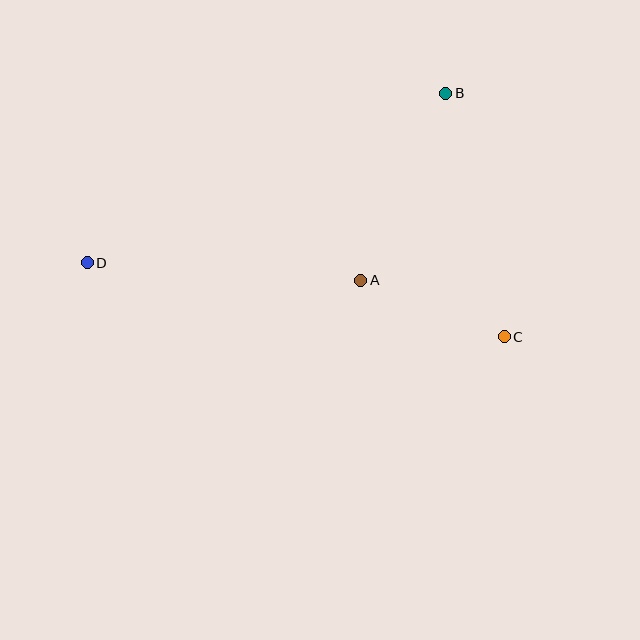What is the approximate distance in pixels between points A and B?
The distance between A and B is approximately 205 pixels.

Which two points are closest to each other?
Points A and C are closest to each other.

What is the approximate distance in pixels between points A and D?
The distance between A and D is approximately 274 pixels.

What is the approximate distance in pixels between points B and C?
The distance between B and C is approximately 250 pixels.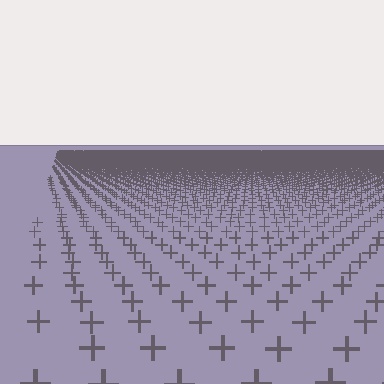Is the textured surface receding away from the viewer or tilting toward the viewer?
The surface is receding away from the viewer. Texture elements get smaller and denser toward the top.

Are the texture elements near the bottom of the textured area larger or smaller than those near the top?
Larger. Near the bottom, elements are closer to the viewer and appear at a bigger on-screen size.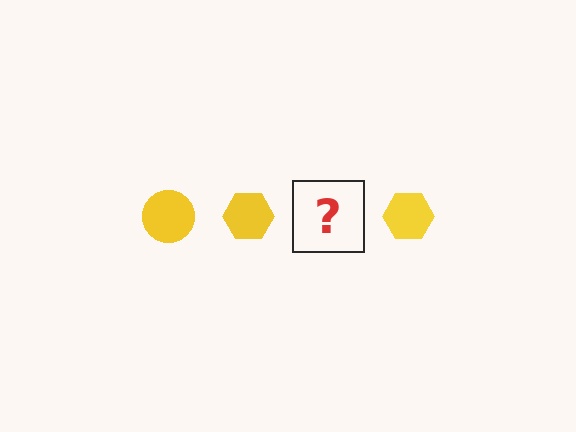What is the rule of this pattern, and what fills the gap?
The rule is that the pattern cycles through circle, hexagon shapes in yellow. The gap should be filled with a yellow circle.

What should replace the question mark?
The question mark should be replaced with a yellow circle.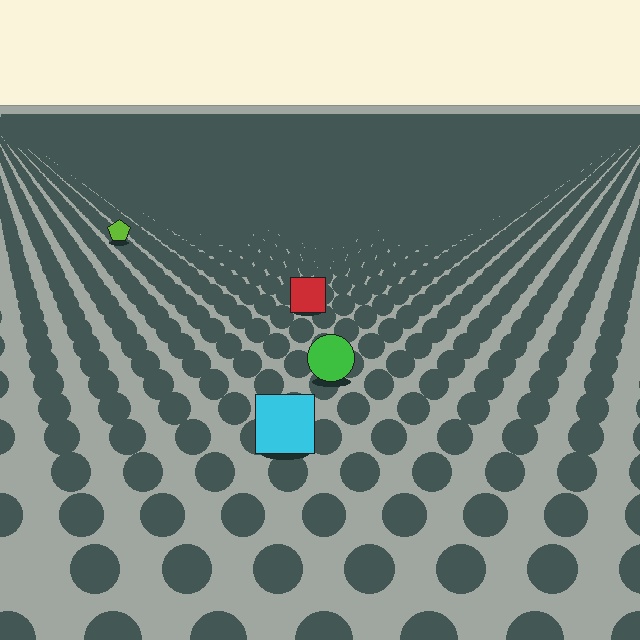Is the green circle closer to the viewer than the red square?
Yes. The green circle is closer — you can tell from the texture gradient: the ground texture is coarser near it.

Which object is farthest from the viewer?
The lime pentagon is farthest from the viewer. It appears smaller and the ground texture around it is denser.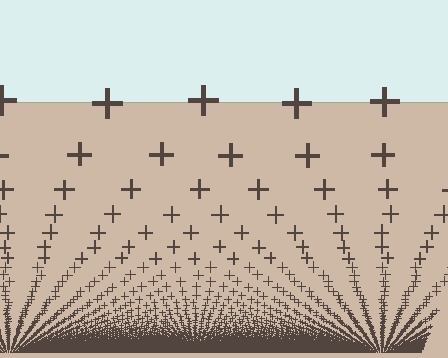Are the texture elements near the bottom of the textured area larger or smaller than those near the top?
Smaller. The gradient is inverted — elements near the bottom are smaller and denser.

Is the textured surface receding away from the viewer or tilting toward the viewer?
The surface appears to tilt toward the viewer. Texture elements get larger and sparser toward the top.